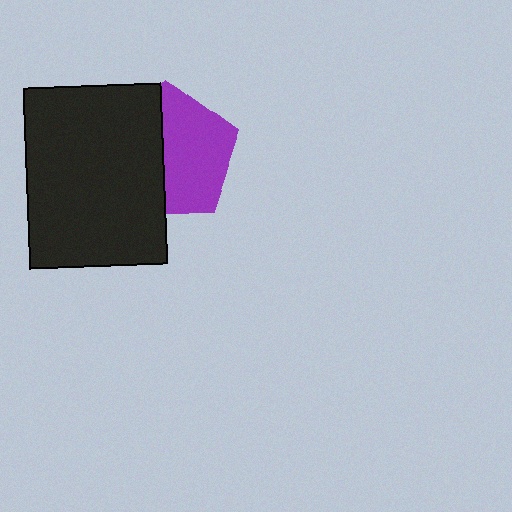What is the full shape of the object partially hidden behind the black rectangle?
The partially hidden object is a purple pentagon.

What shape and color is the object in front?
The object in front is a black rectangle.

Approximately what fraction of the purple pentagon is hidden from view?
Roughly 45% of the purple pentagon is hidden behind the black rectangle.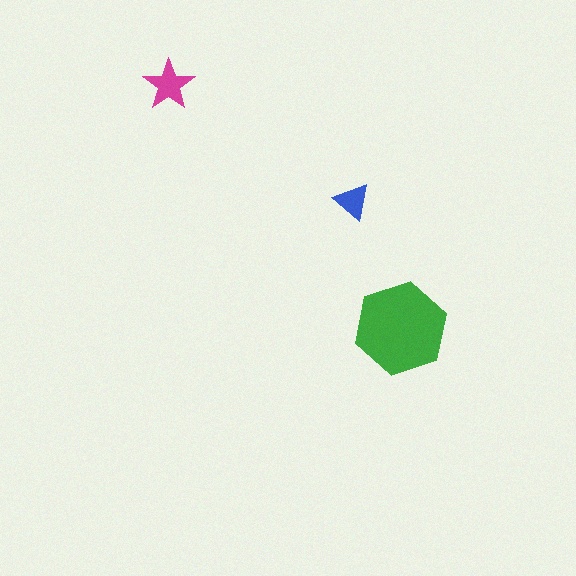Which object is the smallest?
The blue triangle.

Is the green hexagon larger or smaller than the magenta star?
Larger.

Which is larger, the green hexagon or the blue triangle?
The green hexagon.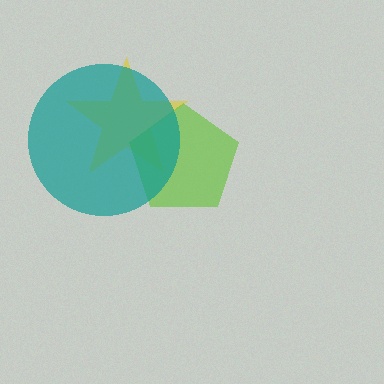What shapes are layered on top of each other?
The layered shapes are: a yellow star, a lime pentagon, a teal circle.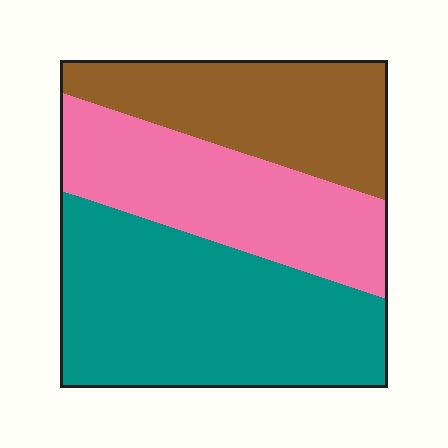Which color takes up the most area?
Teal, at roughly 45%.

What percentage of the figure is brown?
Brown takes up about one quarter (1/4) of the figure.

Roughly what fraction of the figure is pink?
Pink covers around 30% of the figure.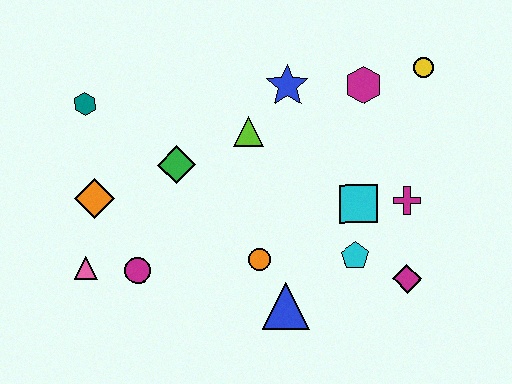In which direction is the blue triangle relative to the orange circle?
The blue triangle is below the orange circle.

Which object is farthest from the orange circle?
The yellow circle is farthest from the orange circle.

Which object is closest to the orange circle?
The blue triangle is closest to the orange circle.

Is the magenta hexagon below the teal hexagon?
No